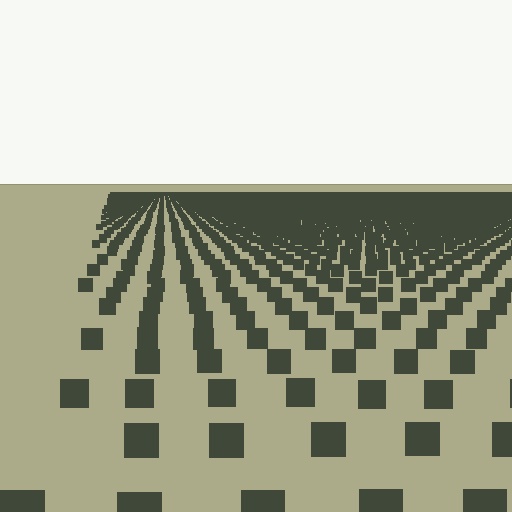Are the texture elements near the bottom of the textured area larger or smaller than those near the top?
Larger. Near the bottom, elements are closer to the viewer and appear at a bigger on-screen size.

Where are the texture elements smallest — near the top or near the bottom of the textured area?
Near the top.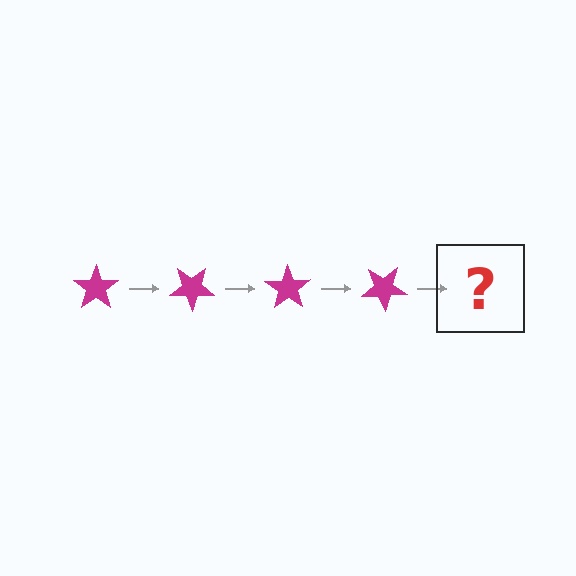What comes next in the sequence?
The next element should be a magenta star rotated 140 degrees.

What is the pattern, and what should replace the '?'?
The pattern is that the star rotates 35 degrees each step. The '?' should be a magenta star rotated 140 degrees.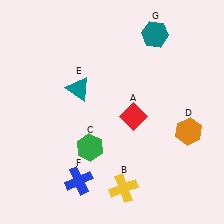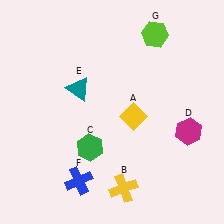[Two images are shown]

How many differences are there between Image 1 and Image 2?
There are 3 differences between the two images.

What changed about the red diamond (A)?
In Image 1, A is red. In Image 2, it changed to yellow.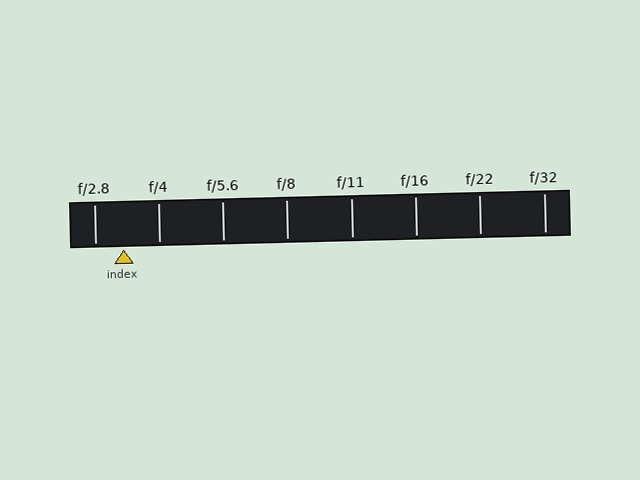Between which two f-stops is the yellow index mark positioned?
The index mark is between f/2.8 and f/4.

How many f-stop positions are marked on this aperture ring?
There are 8 f-stop positions marked.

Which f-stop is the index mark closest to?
The index mark is closest to f/2.8.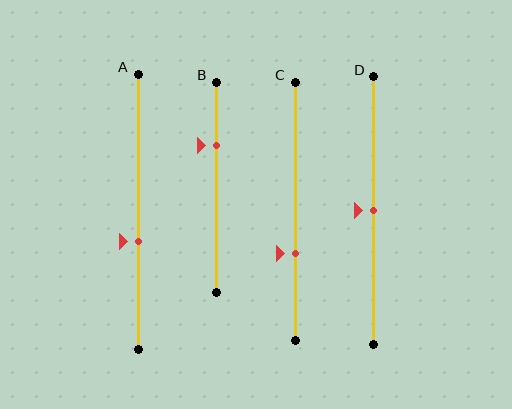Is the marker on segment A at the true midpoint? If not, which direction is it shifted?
No, the marker on segment A is shifted downward by about 11% of the segment length.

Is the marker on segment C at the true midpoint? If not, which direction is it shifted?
No, the marker on segment C is shifted downward by about 16% of the segment length.